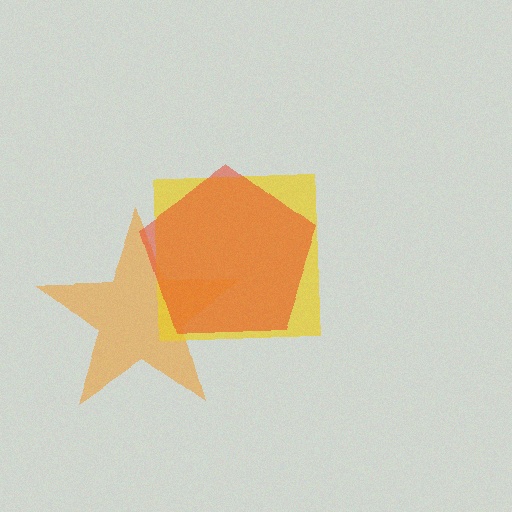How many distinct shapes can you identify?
There are 3 distinct shapes: an orange star, a yellow square, a red pentagon.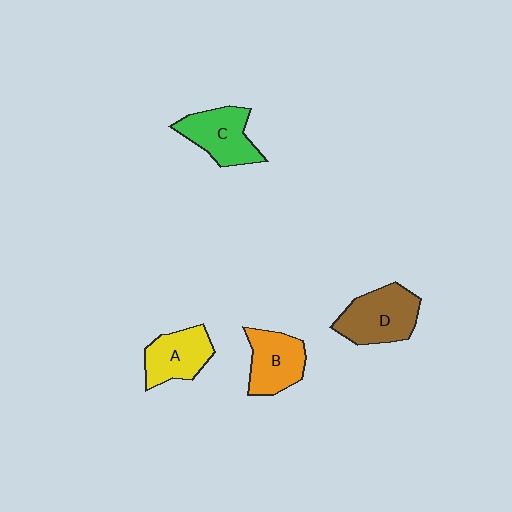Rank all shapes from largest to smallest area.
From largest to smallest: D (brown), C (green), B (orange), A (yellow).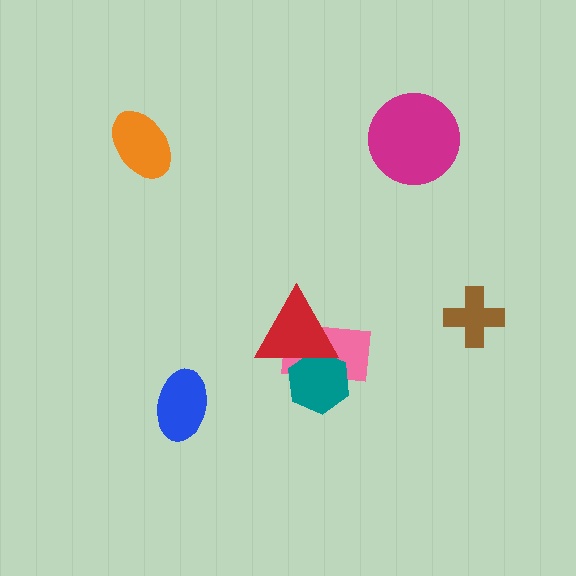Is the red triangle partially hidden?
No, no other shape covers it.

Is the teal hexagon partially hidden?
Yes, it is partially covered by another shape.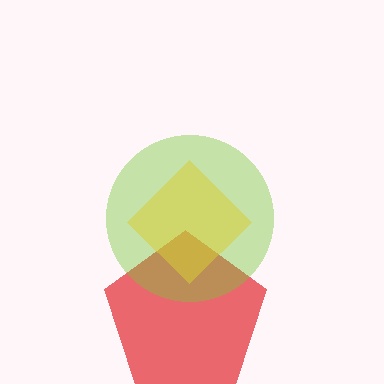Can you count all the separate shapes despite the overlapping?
Yes, there are 3 separate shapes.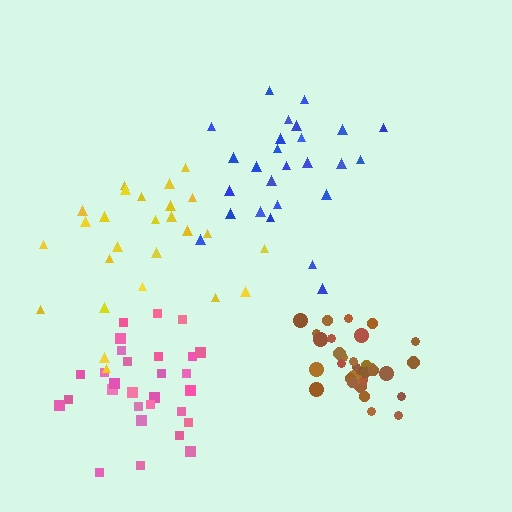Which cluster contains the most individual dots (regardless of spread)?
Brown (34).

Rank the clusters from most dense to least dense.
brown, pink, blue, yellow.